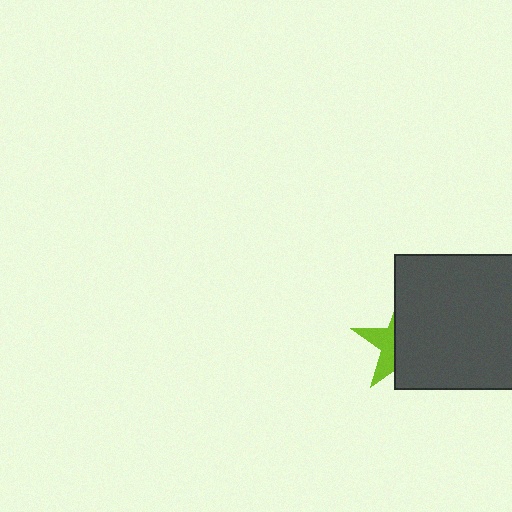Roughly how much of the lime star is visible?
A small part of it is visible (roughly 35%).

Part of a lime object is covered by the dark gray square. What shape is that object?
It is a star.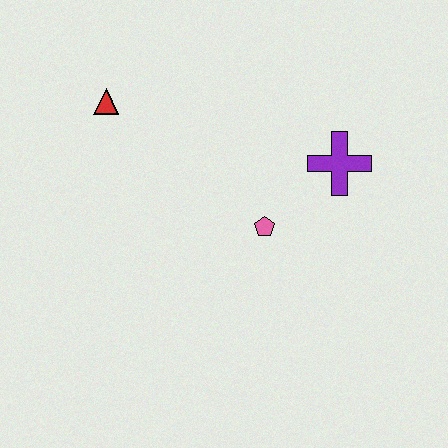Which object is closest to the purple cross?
The pink pentagon is closest to the purple cross.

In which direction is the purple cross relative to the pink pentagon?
The purple cross is to the right of the pink pentagon.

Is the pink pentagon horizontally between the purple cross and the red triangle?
Yes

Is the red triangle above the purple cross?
Yes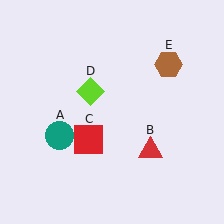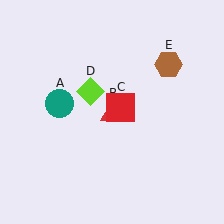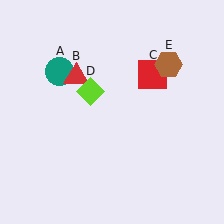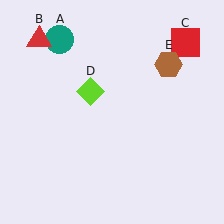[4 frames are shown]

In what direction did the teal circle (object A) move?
The teal circle (object A) moved up.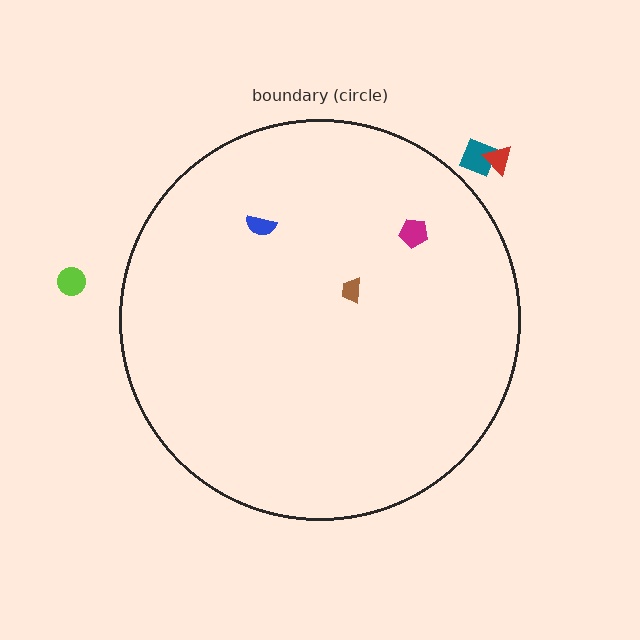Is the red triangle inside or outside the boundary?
Outside.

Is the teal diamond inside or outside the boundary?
Outside.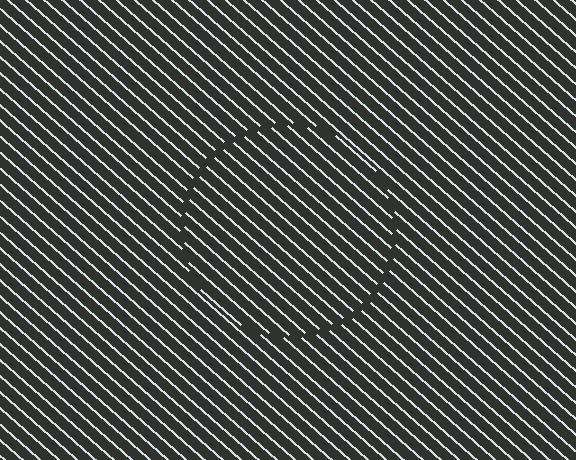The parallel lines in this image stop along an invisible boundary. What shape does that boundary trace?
An illusory circle. The interior of the shape contains the same grating, shifted by half a period — the contour is defined by the phase discontinuity where line-ends from the inner and outer gratings abut.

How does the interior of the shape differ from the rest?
The interior of the shape contains the same grating, shifted by half a period — the contour is defined by the phase discontinuity where line-ends from the inner and outer gratings abut.